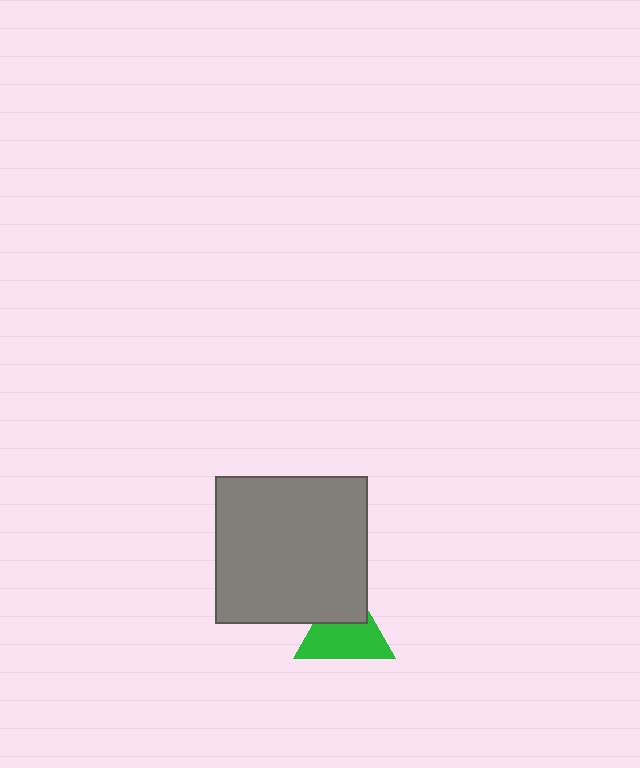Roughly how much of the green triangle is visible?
Most of it is visible (roughly 65%).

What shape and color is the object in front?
The object in front is a gray rectangle.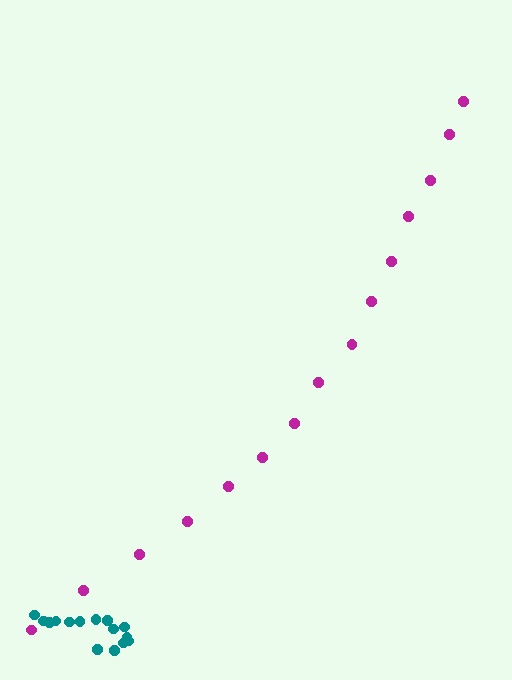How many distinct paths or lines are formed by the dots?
There are 2 distinct paths.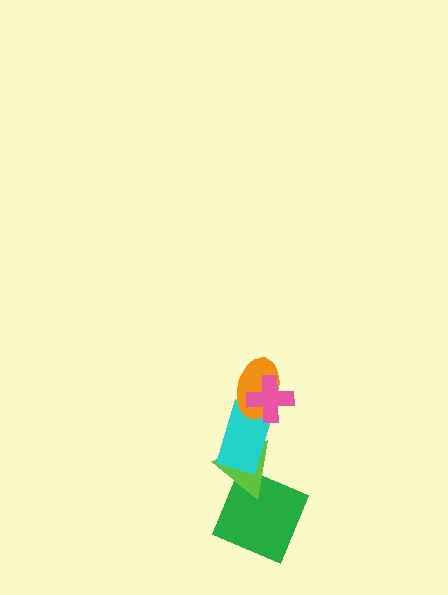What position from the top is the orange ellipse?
The orange ellipse is 2nd from the top.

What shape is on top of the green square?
The lime triangle is on top of the green square.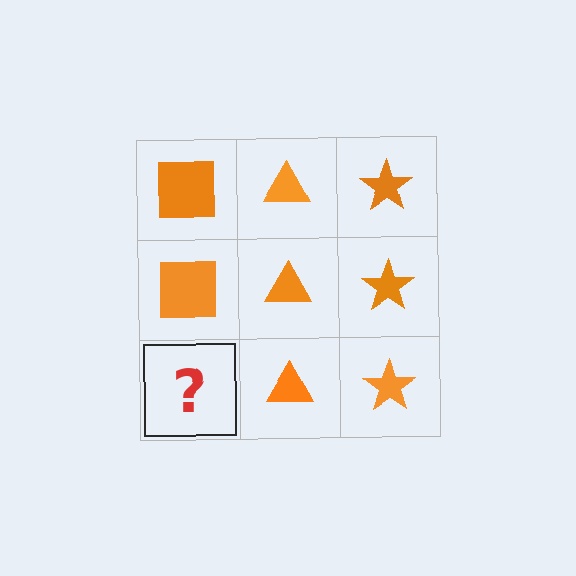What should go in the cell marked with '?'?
The missing cell should contain an orange square.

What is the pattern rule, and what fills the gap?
The rule is that each column has a consistent shape. The gap should be filled with an orange square.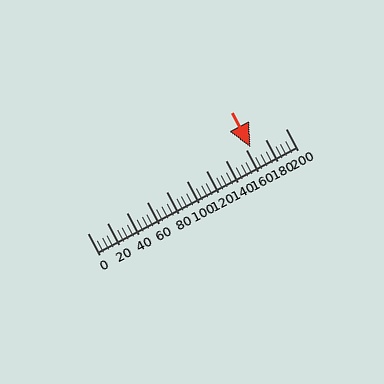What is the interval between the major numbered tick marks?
The major tick marks are spaced 20 units apart.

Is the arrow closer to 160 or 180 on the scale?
The arrow is closer to 160.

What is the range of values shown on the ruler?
The ruler shows values from 0 to 200.